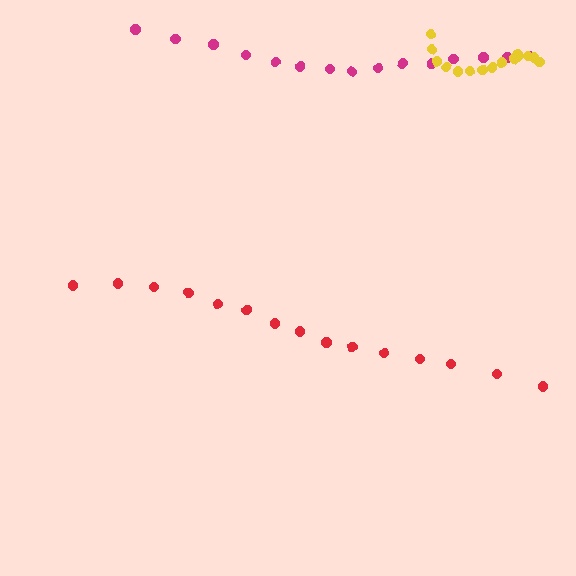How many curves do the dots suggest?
There are 3 distinct paths.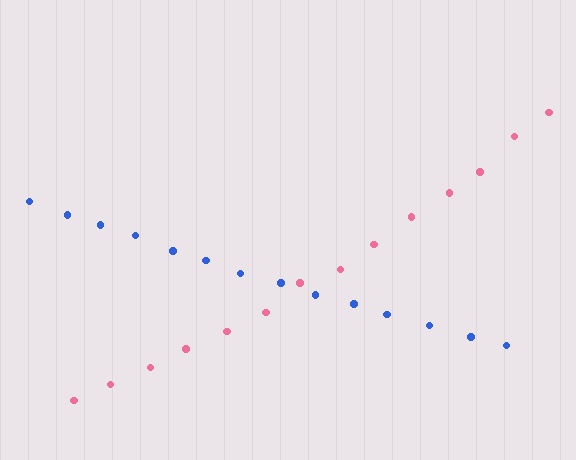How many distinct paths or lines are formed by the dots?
There are 2 distinct paths.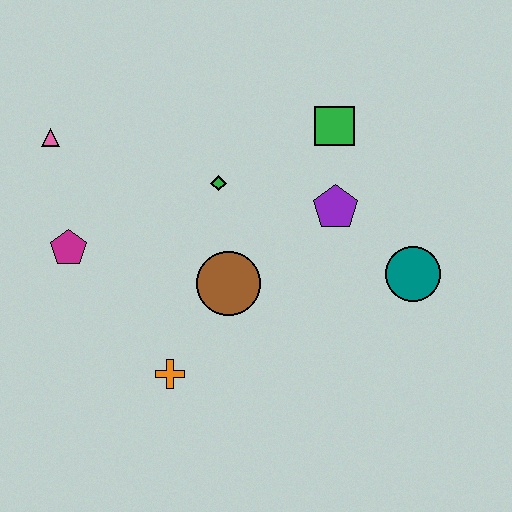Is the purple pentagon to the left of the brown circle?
No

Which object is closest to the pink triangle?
The magenta pentagon is closest to the pink triangle.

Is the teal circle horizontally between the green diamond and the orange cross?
No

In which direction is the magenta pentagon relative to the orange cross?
The magenta pentagon is above the orange cross.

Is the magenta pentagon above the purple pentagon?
No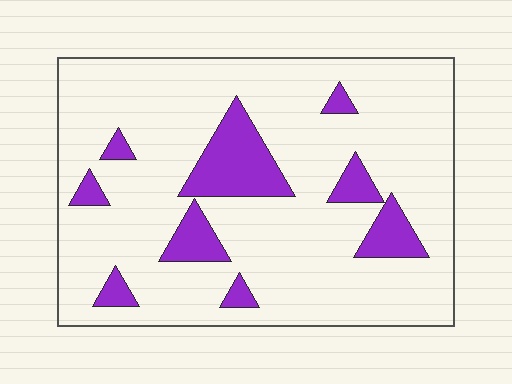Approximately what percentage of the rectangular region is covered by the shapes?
Approximately 15%.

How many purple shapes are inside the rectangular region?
9.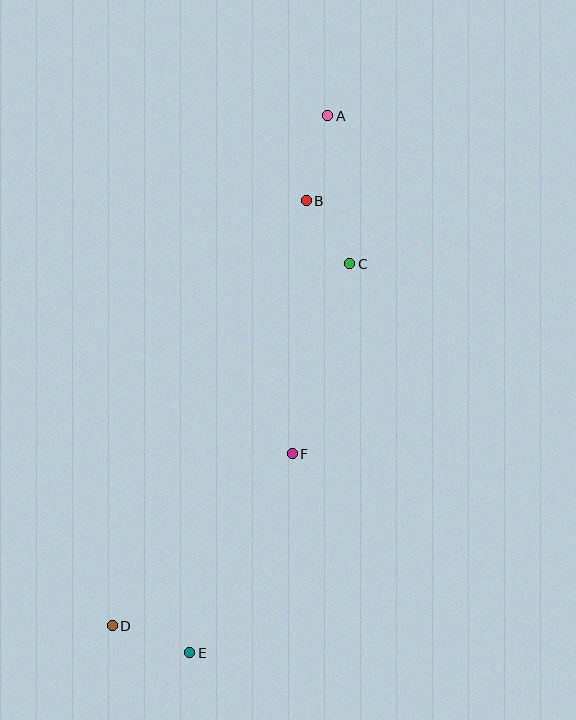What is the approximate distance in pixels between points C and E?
The distance between C and E is approximately 421 pixels.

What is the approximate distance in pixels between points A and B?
The distance between A and B is approximately 88 pixels.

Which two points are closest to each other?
Points B and C are closest to each other.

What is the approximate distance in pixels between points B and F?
The distance between B and F is approximately 254 pixels.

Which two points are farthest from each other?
Points A and E are farthest from each other.